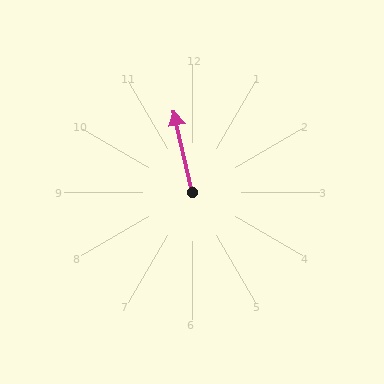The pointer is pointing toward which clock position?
Roughly 12 o'clock.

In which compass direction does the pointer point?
North.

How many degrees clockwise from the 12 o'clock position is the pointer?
Approximately 347 degrees.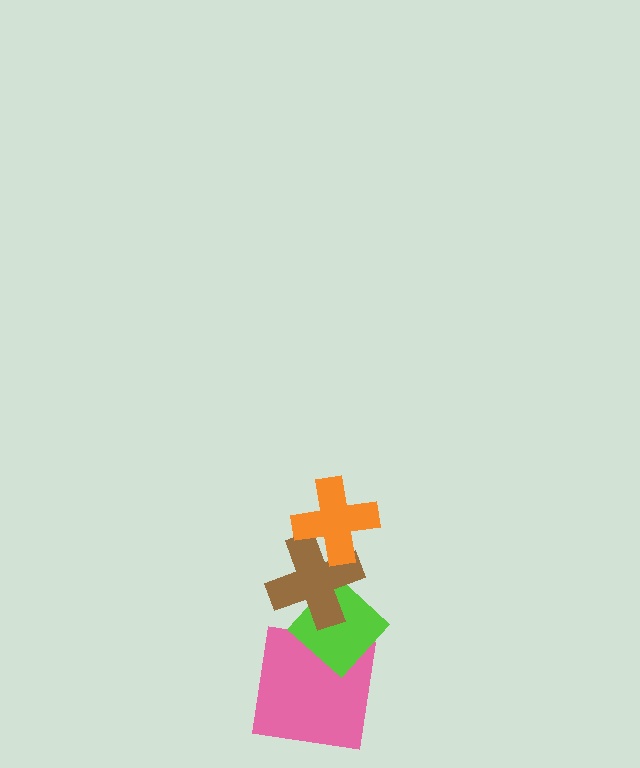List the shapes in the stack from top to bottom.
From top to bottom: the orange cross, the brown cross, the lime diamond, the pink square.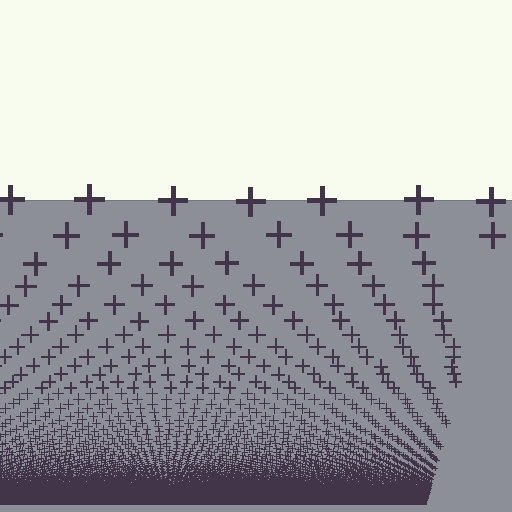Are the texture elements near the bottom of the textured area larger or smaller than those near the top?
Smaller. The gradient is inverted — elements near the bottom are smaller and denser.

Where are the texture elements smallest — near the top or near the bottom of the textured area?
Near the bottom.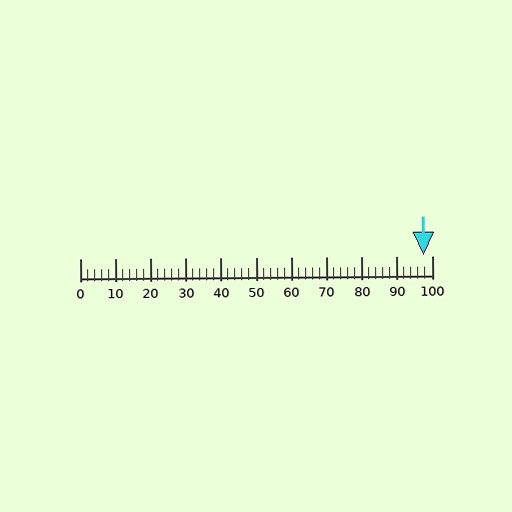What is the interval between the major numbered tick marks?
The major tick marks are spaced 10 units apart.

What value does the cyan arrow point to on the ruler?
The cyan arrow points to approximately 98.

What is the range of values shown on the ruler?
The ruler shows values from 0 to 100.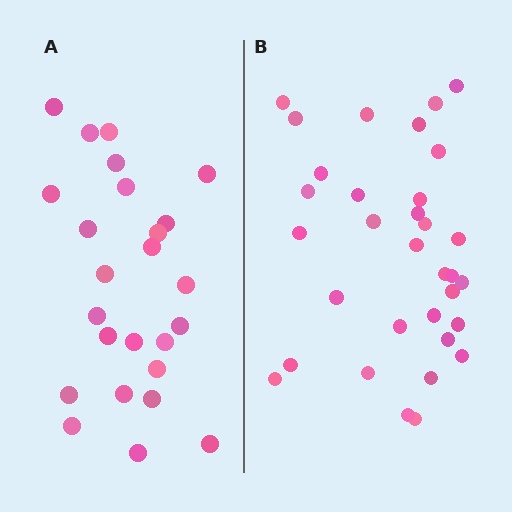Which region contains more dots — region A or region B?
Region B (the right region) has more dots.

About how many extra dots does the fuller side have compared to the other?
Region B has roughly 8 or so more dots than region A.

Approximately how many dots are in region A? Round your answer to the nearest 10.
About 20 dots. (The exact count is 25, which rounds to 20.)